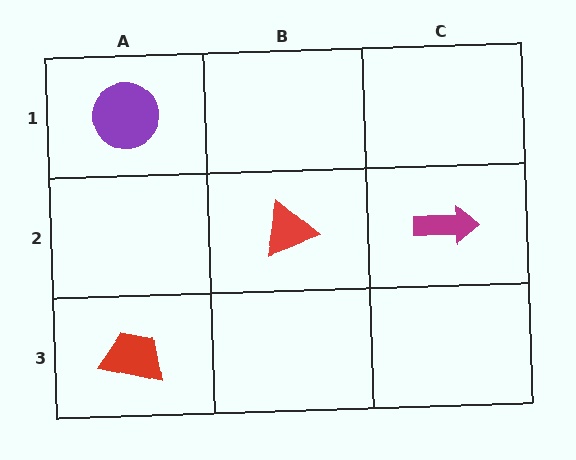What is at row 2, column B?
A red triangle.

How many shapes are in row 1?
1 shape.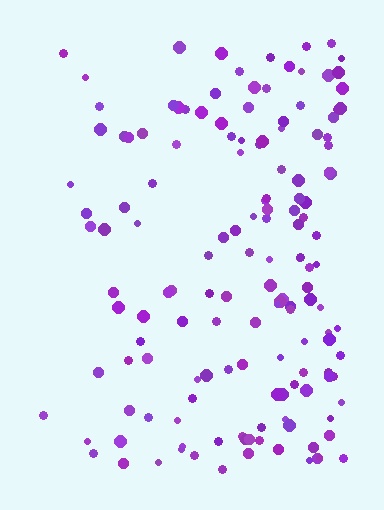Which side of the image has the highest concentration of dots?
The right.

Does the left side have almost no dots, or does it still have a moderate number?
Still a moderate number, just noticeably fewer than the right.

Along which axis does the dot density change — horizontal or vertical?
Horizontal.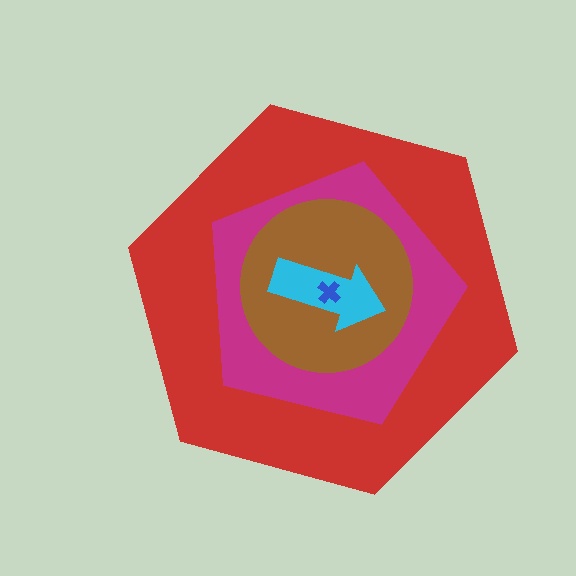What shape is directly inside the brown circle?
The cyan arrow.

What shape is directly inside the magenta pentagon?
The brown circle.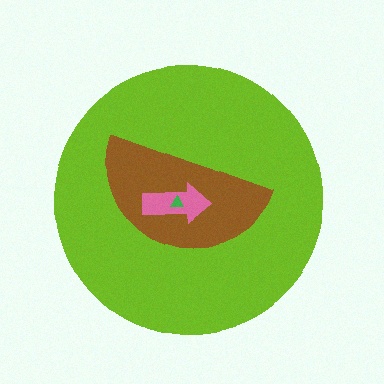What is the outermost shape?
The lime circle.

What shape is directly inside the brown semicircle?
The pink arrow.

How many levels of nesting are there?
4.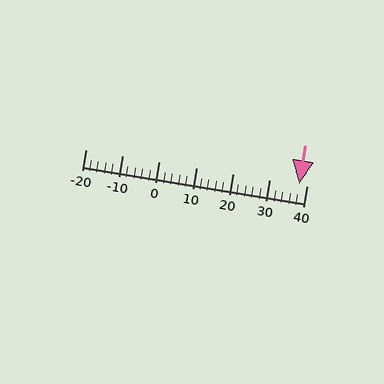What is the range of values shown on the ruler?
The ruler shows values from -20 to 40.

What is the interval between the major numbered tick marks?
The major tick marks are spaced 10 units apart.